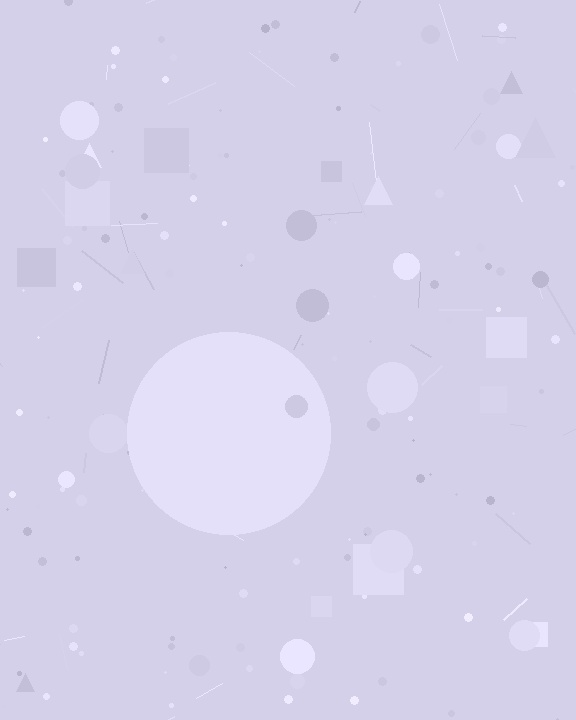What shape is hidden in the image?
A circle is hidden in the image.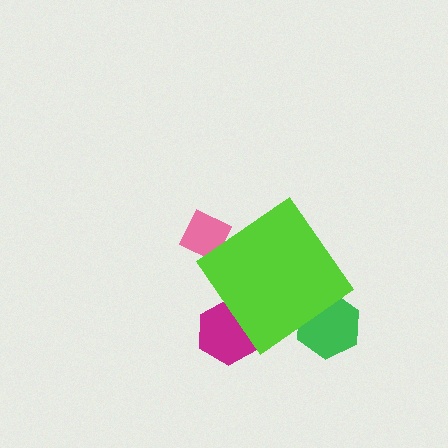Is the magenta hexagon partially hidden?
Yes, the magenta hexagon is partially hidden behind the lime diamond.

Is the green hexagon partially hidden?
Yes, the green hexagon is partially hidden behind the lime diamond.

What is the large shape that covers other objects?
A lime diamond.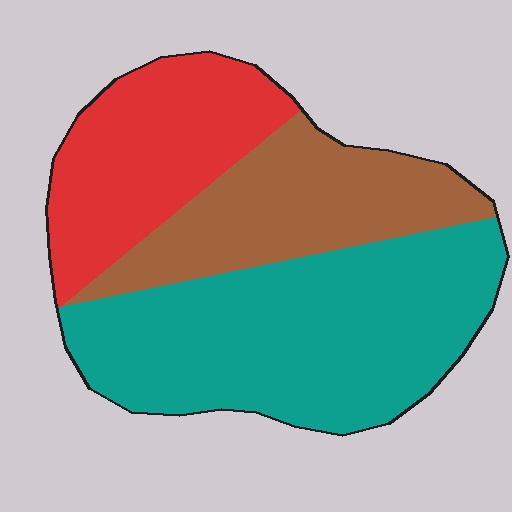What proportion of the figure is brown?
Brown covers 26% of the figure.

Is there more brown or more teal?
Teal.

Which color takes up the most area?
Teal, at roughly 50%.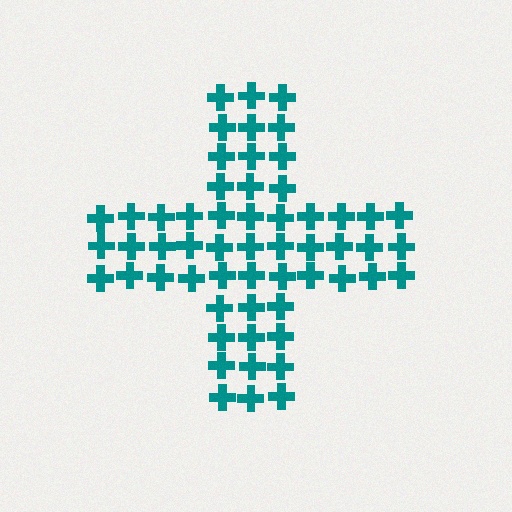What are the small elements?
The small elements are crosses.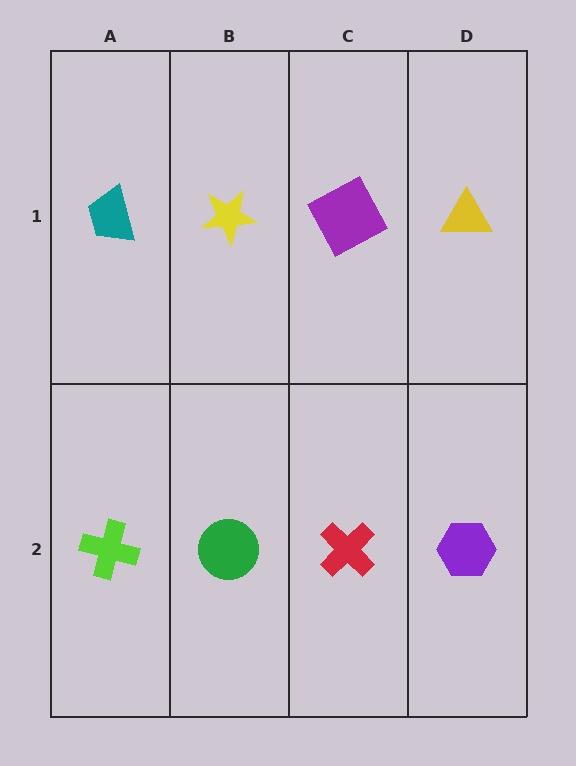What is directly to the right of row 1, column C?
A yellow triangle.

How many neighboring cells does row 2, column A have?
2.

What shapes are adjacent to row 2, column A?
A teal trapezoid (row 1, column A), a green circle (row 2, column B).